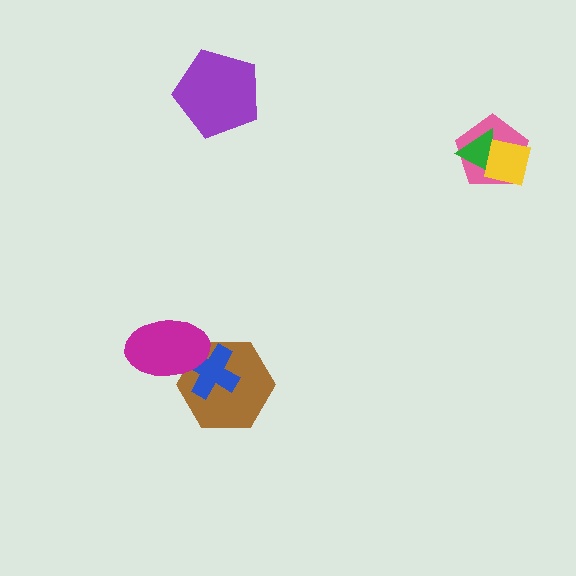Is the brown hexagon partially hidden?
Yes, it is partially covered by another shape.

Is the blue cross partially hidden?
Yes, it is partially covered by another shape.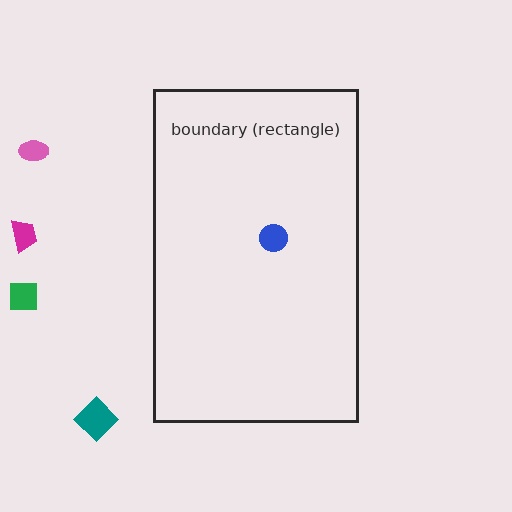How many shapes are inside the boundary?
1 inside, 4 outside.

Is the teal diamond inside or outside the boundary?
Outside.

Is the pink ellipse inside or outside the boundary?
Outside.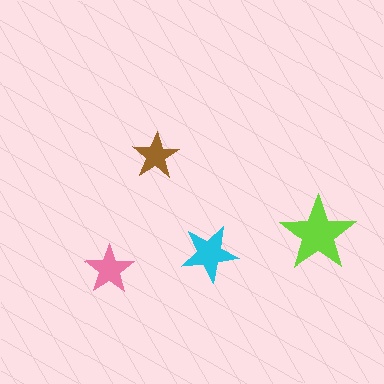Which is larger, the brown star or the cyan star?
The cyan one.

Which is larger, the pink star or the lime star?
The lime one.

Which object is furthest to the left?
The pink star is leftmost.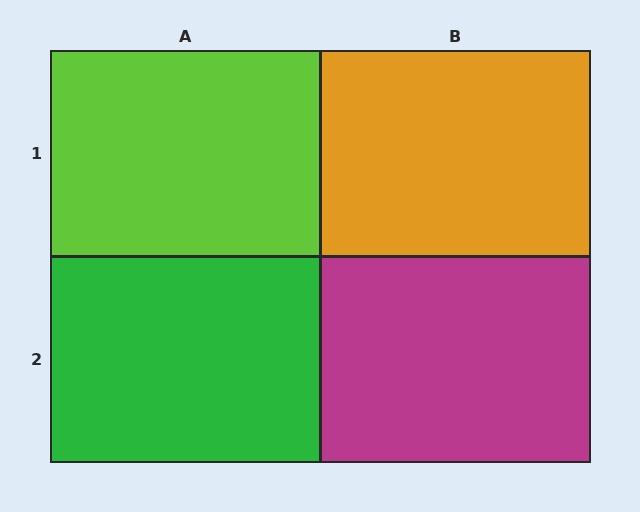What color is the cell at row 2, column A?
Green.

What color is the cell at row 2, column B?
Magenta.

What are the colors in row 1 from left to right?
Lime, orange.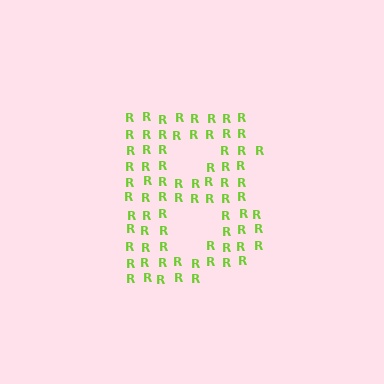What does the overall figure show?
The overall figure shows the letter B.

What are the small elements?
The small elements are letter R's.